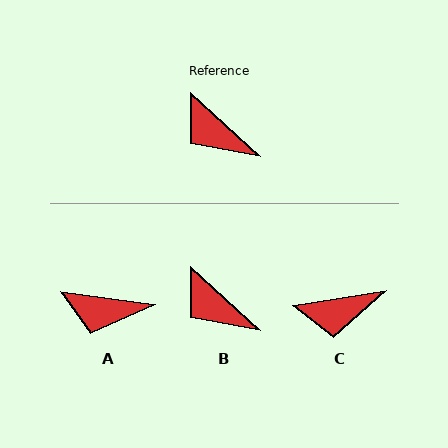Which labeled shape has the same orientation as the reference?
B.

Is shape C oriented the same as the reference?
No, it is off by about 52 degrees.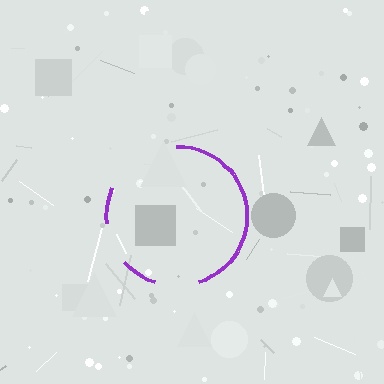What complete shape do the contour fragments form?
The contour fragments form a circle.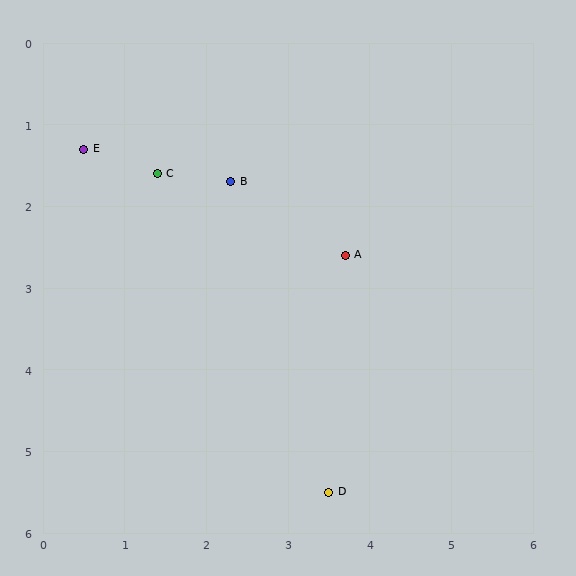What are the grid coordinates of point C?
Point C is at approximately (1.4, 1.6).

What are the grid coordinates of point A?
Point A is at approximately (3.7, 2.6).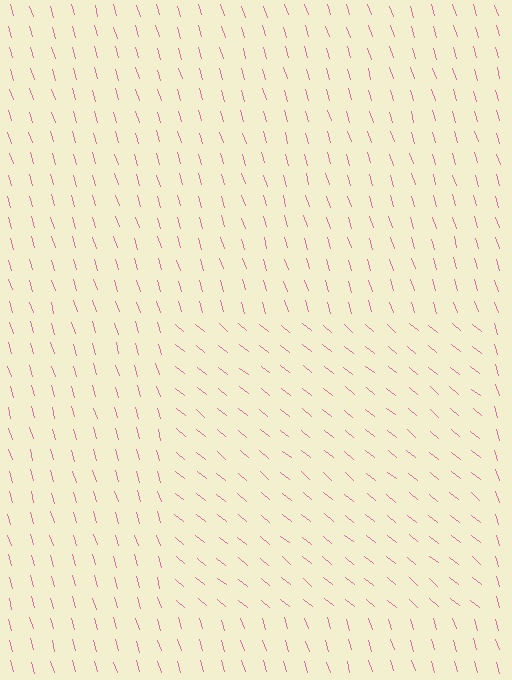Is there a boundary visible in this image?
Yes, there is a texture boundary formed by a change in line orientation.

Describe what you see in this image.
The image is filled with small pink line segments. A rectangle region in the image has lines oriented differently from the surrounding lines, creating a visible texture boundary.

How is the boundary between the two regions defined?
The boundary is defined purely by a change in line orientation (approximately 34 degrees difference). All lines are the same color and thickness.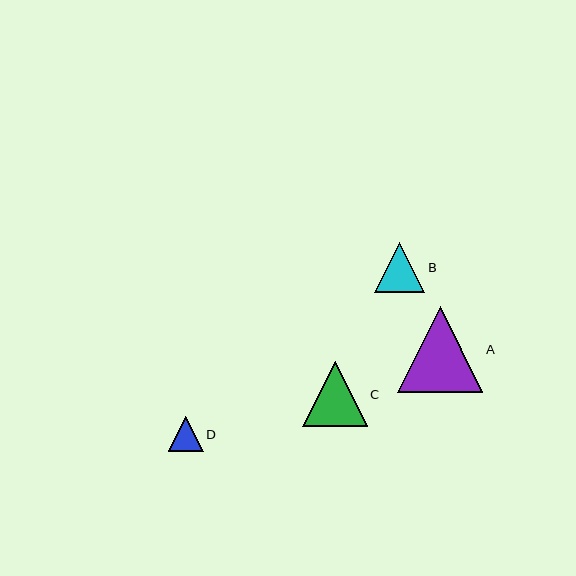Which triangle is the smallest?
Triangle D is the smallest with a size of approximately 35 pixels.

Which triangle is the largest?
Triangle A is the largest with a size of approximately 86 pixels.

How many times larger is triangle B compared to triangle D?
Triangle B is approximately 1.4 times the size of triangle D.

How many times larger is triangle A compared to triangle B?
Triangle A is approximately 1.7 times the size of triangle B.